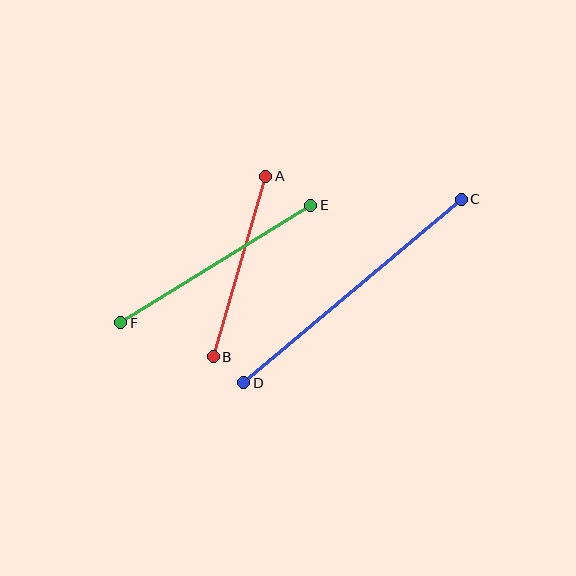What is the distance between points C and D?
The distance is approximately 284 pixels.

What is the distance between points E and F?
The distance is approximately 223 pixels.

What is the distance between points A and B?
The distance is approximately 188 pixels.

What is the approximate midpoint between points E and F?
The midpoint is at approximately (216, 264) pixels.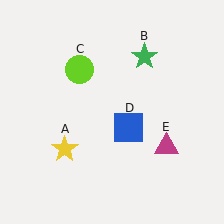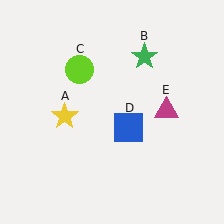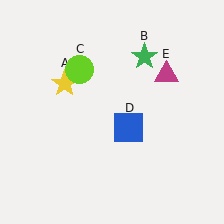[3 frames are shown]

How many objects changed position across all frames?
2 objects changed position: yellow star (object A), magenta triangle (object E).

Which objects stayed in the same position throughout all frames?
Green star (object B) and lime circle (object C) and blue square (object D) remained stationary.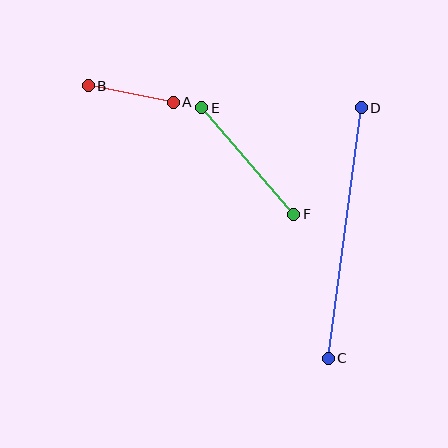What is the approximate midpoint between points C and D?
The midpoint is at approximately (345, 233) pixels.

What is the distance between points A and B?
The distance is approximately 86 pixels.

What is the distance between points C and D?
The distance is approximately 253 pixels.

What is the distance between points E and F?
The distance is approximately 141 pixels.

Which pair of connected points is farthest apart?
Points C and D are farthest apart.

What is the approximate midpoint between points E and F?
The midpoint is at approximately (248, 161) pixels.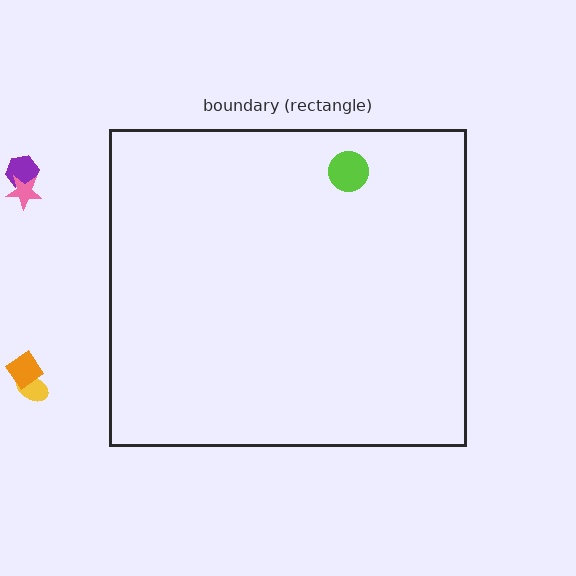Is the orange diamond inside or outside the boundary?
Outside.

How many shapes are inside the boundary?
1 inside, 4 outside.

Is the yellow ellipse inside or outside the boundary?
Outside.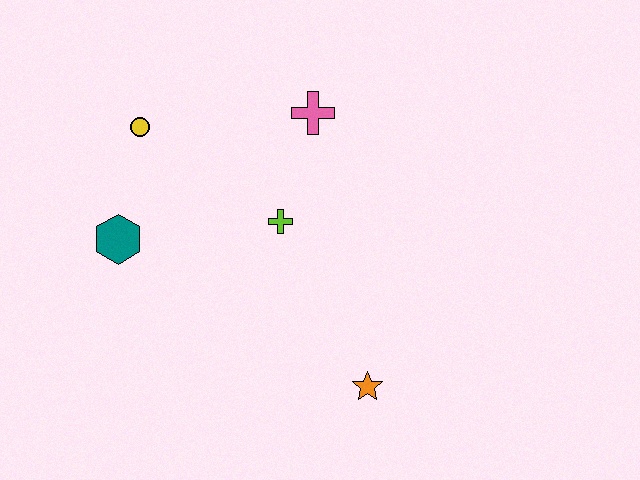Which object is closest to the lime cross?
The pink cross is closest to the lime cross.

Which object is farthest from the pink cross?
The orange star is farthest from the pink cross.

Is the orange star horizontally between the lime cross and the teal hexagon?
No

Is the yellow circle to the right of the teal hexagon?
Yes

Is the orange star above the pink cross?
No